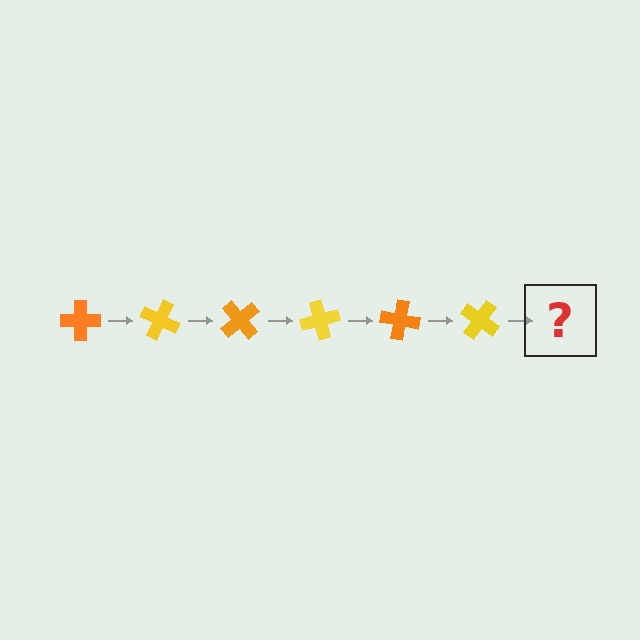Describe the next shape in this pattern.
It should be an orange cross, rotated 150 degrees from the start.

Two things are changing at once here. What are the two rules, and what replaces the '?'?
The two rules are that it rotates 25 degrees each step and the color cycles through orange and yellow. The '?' should be an orange cross, rotated 150 degrees from the start.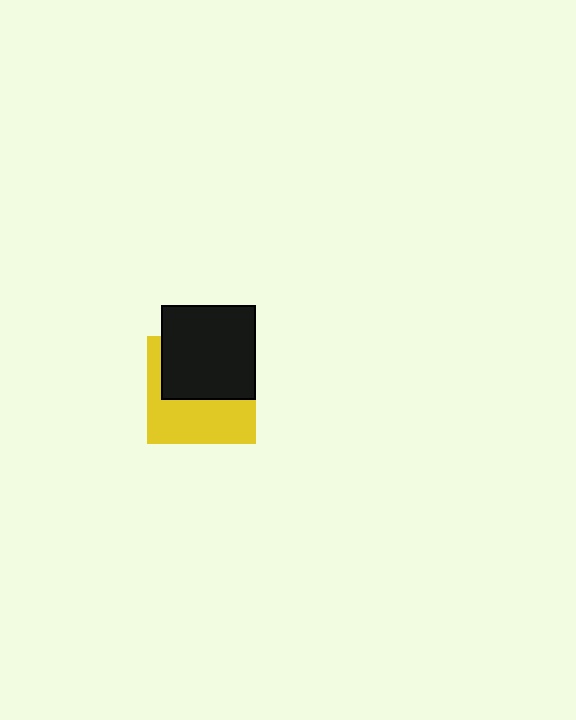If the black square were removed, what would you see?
You would see the complete yellow square.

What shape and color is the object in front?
The object in front is a black square.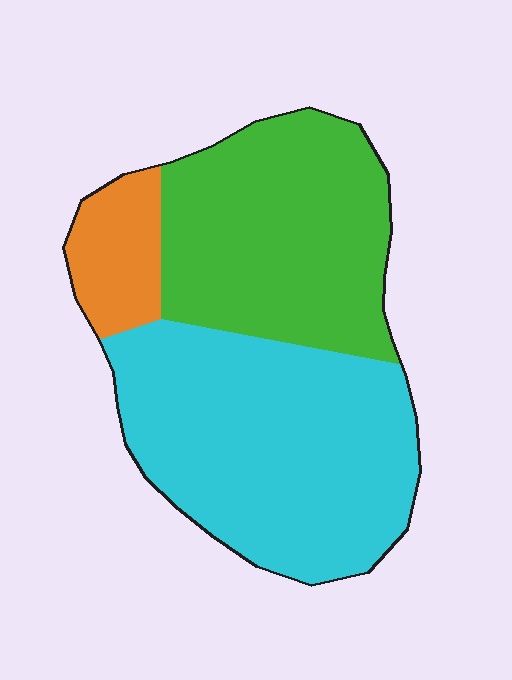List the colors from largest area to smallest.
From largest to smallest: cyan, green, orange.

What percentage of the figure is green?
Green takes up about two fifths (2/5) of the figure.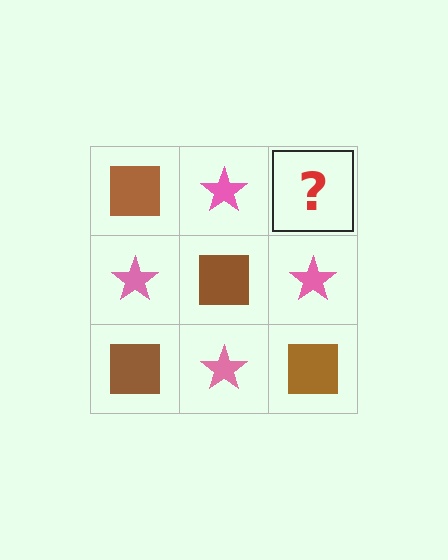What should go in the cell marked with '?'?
The missing cell should contain a brown square.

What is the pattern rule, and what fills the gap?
The rule is that it alternates brown square and pink star in a checkerboard pattern. The gap should be filled with a brown square.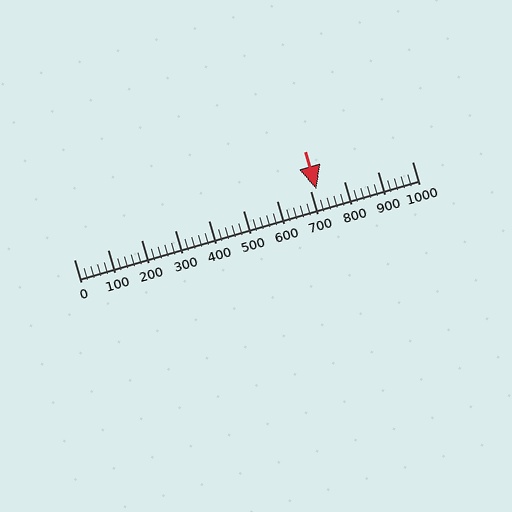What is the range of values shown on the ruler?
The ruler shows values from 0 to 1000.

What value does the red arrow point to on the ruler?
The red arrow points to approximately 718.